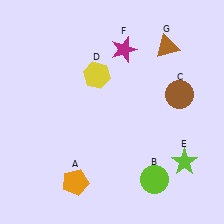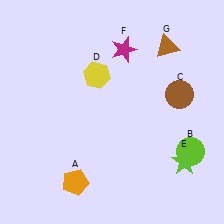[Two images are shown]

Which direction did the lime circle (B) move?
The lime circle (B) moved right.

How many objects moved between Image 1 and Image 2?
1 object moved between the two images.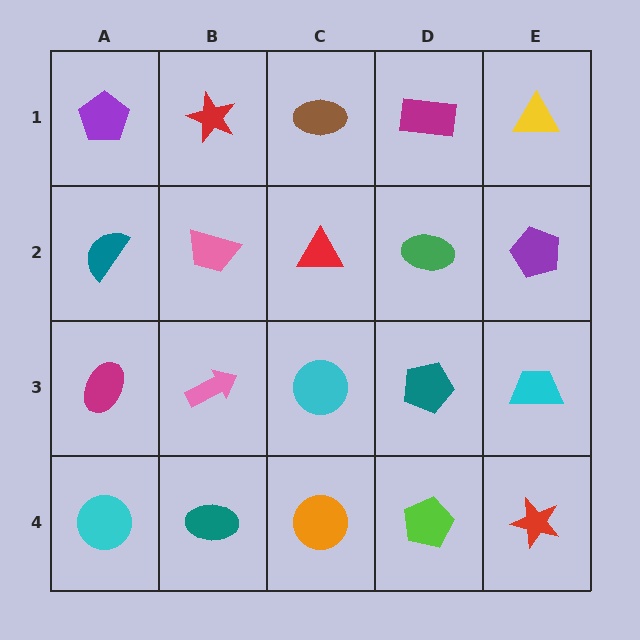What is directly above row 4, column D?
A teal pentagon.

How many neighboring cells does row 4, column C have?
3.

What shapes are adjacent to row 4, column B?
A pink arrow (row 3, column B), a cyan circle (row 4, column A), an orange circle (row 4, column C).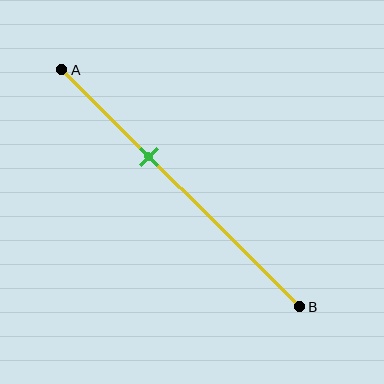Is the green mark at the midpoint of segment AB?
No, the mark is at about 35% from A, not at the 50% midpoint.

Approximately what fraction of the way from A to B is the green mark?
The green mark is approximately 35% of the way from A to B.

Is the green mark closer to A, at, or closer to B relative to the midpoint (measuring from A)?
The green mark is closer to point A than the midpoint of segment AB.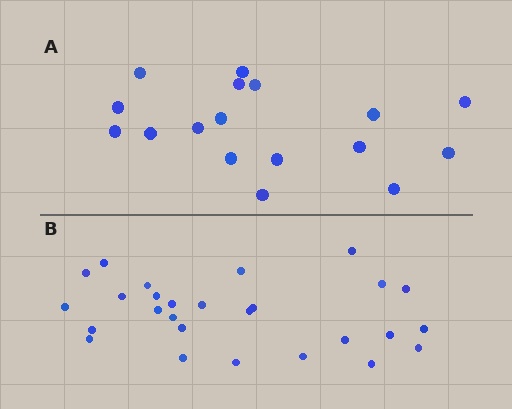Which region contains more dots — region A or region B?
Region B (the bottom region) has more dots.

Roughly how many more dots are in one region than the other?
Region B has roughly 10 or so more dots than region A.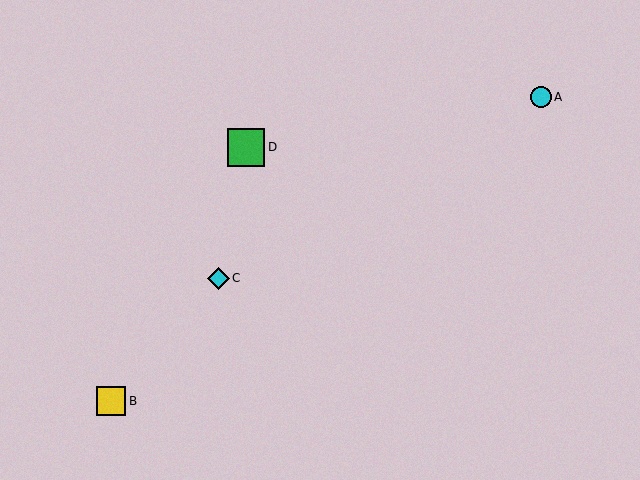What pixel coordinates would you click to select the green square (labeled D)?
Click at (246, 148) to select the green square D.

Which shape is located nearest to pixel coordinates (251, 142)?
The green square (labeled D) at (246, 148) is nearest to that location.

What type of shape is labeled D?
Shape D is a green square.